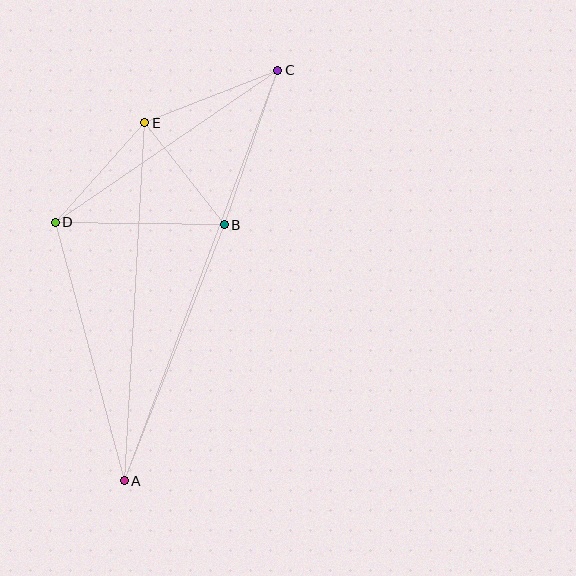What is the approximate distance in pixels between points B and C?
The distance between B and C is approximately 164 pixels.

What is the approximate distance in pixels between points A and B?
The distance between A and B is approximately 275 pixels.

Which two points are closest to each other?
Points B and E are closest to each other.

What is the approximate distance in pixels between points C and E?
The distance between C and E is approximately 143 pixels.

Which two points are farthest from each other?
Points A and C are farthest from each other.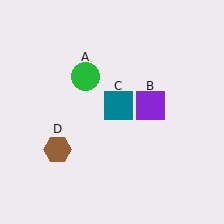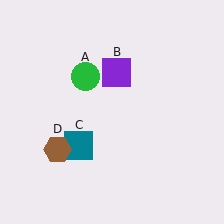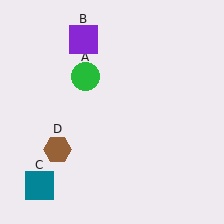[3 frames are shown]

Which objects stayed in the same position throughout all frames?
Green circle (object A) and brown hexagon (object D) remained stationary.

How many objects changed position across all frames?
2 objects changed position: purple square (object B), teal square (object C).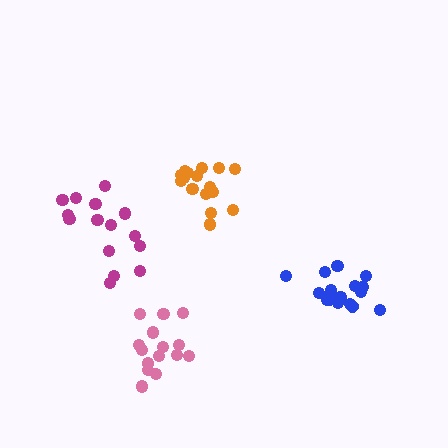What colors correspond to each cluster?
The clusters are colored: magenta, blue, pink, orange.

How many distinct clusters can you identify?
There are 4 distinct clusters.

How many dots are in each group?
Group 1: 15 dots, Group 2: 17 dots, Group 3: 15 dots, Group 4: 17 dots (64 total).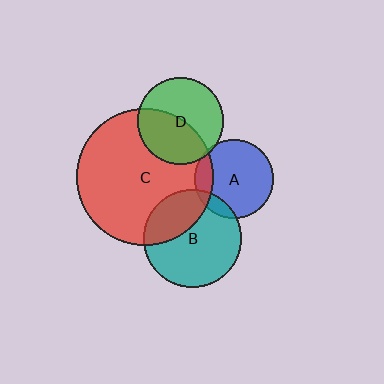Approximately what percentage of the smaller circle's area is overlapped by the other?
Approximately 5%.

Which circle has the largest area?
Circle C (red).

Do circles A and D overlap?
Yes.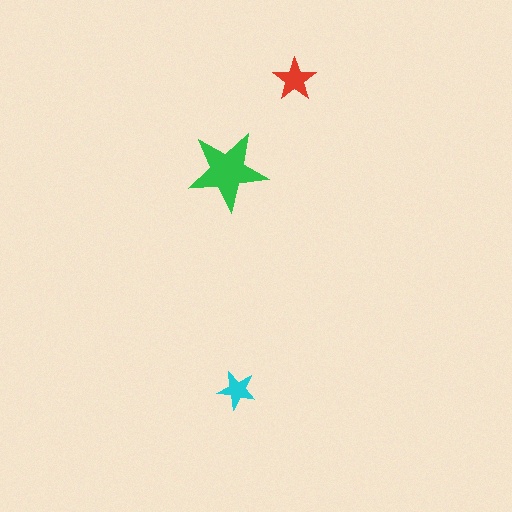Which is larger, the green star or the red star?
The green one.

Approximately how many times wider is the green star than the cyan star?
About 2 times wider.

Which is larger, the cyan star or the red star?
The red one.